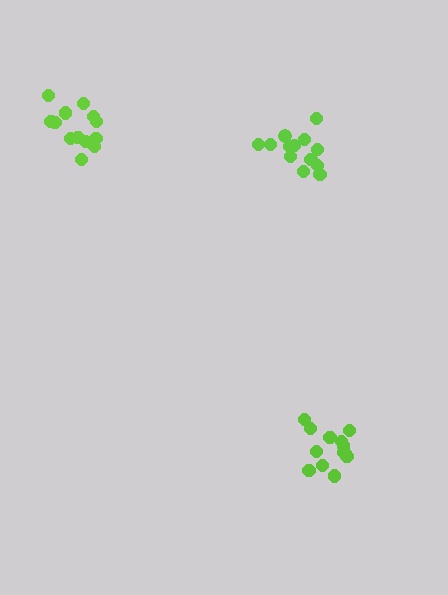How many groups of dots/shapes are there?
There are 3 groups.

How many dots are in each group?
Group 1: 13 dots, Group 2: 13 dots, Group 3: 13 dots (39 total).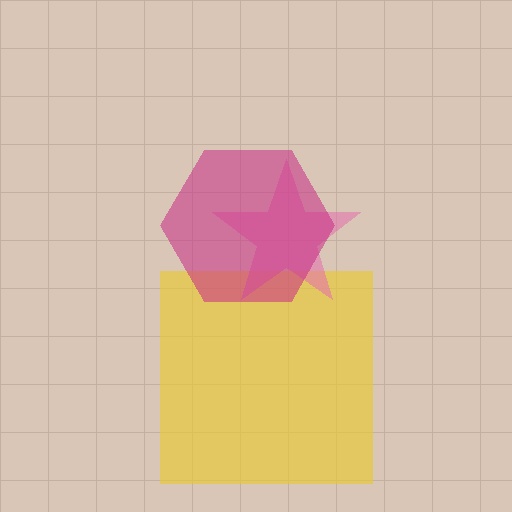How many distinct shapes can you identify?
There are 3 distinct shapes: a yellow square, a pink star, a magenta hexagon.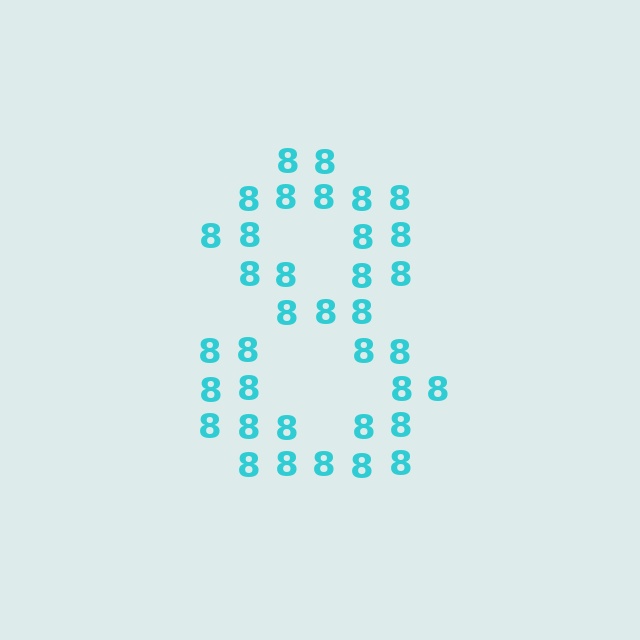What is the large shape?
The large shape is the digit 8.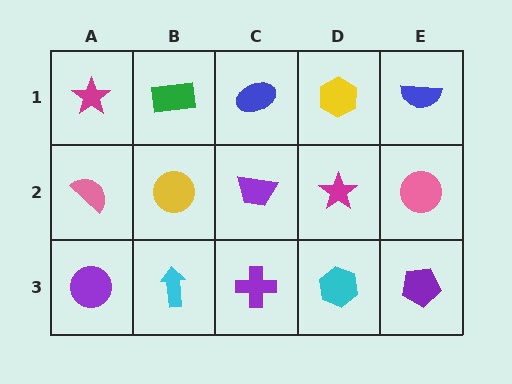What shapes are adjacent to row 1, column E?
A pink circle (row 2, column E), a yellow hexagon (row 1, column D).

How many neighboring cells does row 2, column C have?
4.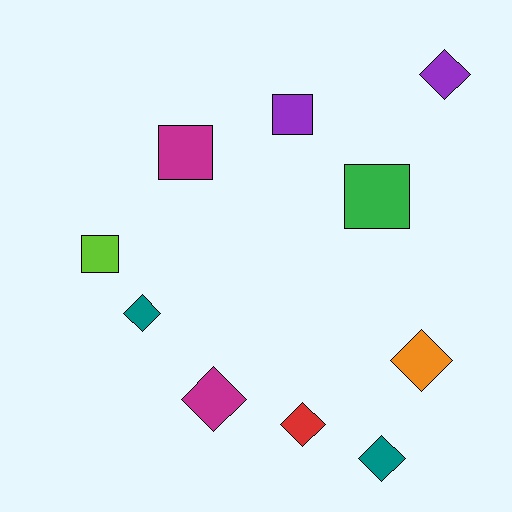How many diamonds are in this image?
There are 6 diamonds.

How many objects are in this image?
There are 10 objects.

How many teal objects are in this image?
There are 2 teal objects.